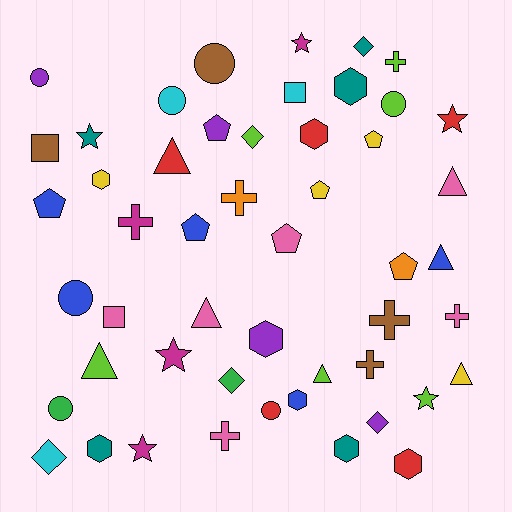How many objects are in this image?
There are 50 objects.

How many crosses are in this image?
There are 7 crosses.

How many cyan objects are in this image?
There are 3 cyan objects.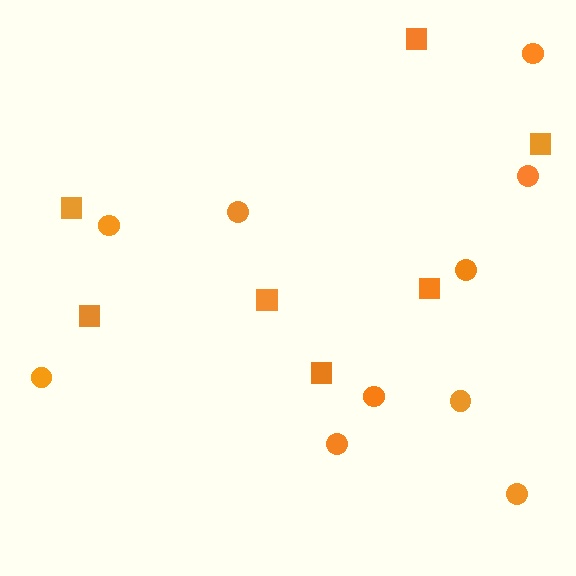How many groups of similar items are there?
There are 2 groups: one group of squares (7) and one group of circles (10).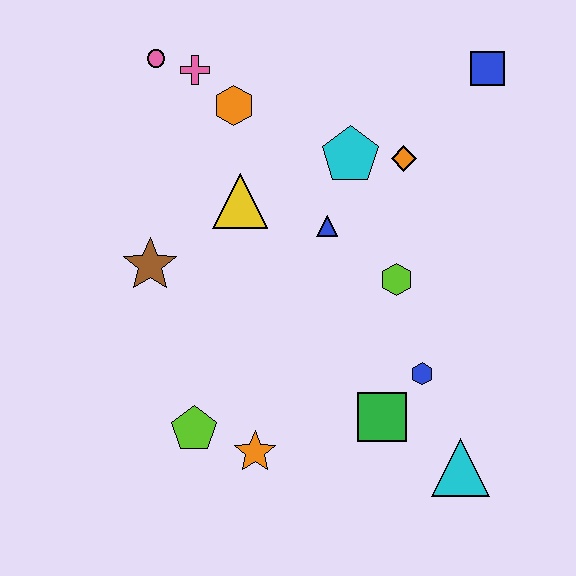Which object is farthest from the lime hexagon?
The pink circle is farthest from the lime hexagon.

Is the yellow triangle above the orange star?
Yes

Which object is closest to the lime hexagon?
The blue triangle is closest to the lime hexagon.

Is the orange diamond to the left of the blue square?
Yes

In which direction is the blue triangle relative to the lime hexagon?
The blue triangle is to the left of the lime hexagon.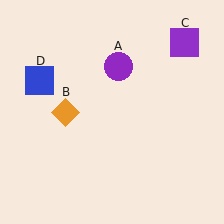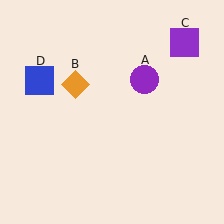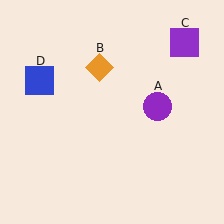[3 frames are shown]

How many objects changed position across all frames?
2 objects changed position: purple circle (object A), orange diamond (object B).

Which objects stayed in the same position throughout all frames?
Purple square (object C) and blue square (object D) remained stationary.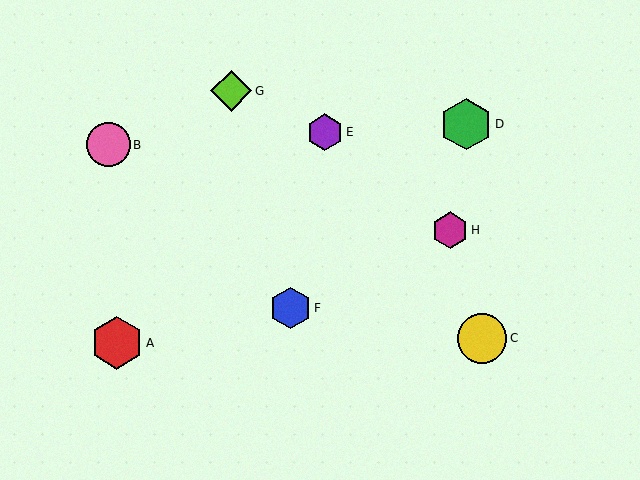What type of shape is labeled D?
Shape D is a green hexagon.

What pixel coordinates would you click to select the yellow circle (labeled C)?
Click at (482, 338) to select the yellow circle C.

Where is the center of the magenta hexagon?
The center of the magenta hexagon is at (450, 230).